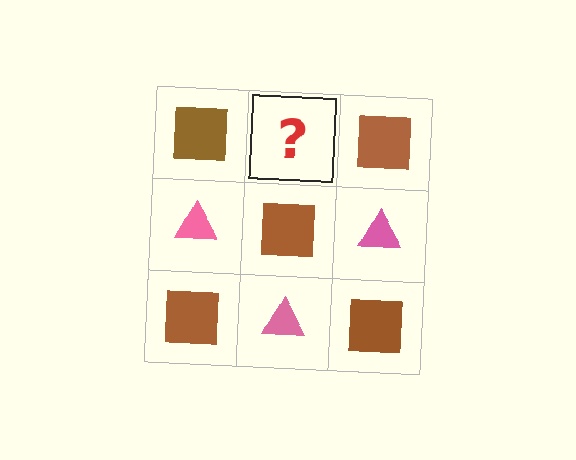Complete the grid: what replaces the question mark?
The question mark should be replaced with a pink triangle.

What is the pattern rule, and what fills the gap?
The rule is that it alternates brown square and pink triangle in a checkerboard pattern. The gap should be filled with a pink triangle.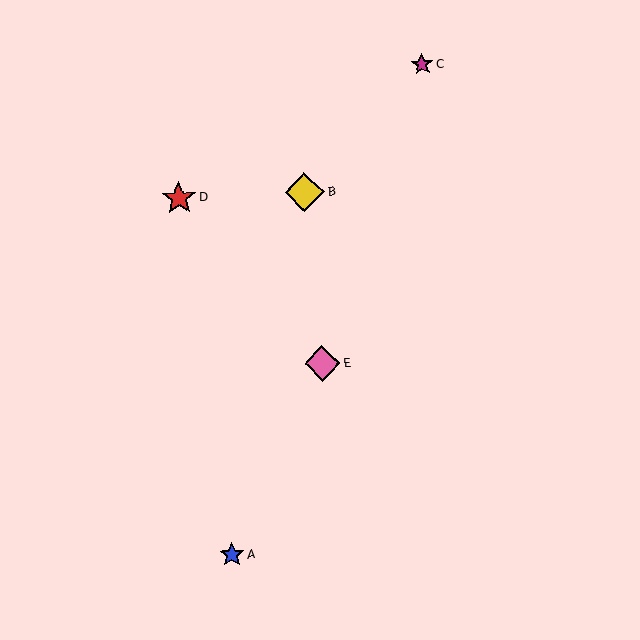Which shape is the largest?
The yellow diamond (labeled B) is the largest.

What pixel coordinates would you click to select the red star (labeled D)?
Click at (179, 198) to select the red star D.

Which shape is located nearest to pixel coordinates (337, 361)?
The pink diamond (labeled E) at (322, 364) is nearest to that location.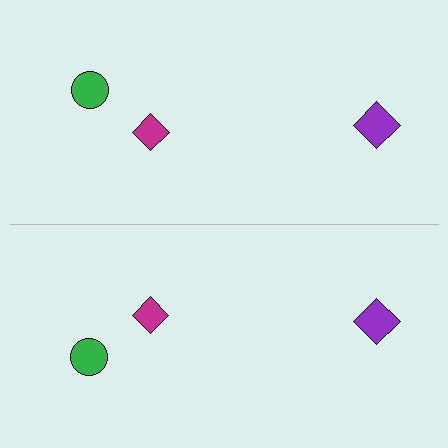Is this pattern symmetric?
Yes, this pattern has bilateral (reflection) symmetry.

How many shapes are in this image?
There are 6 shapes in this image.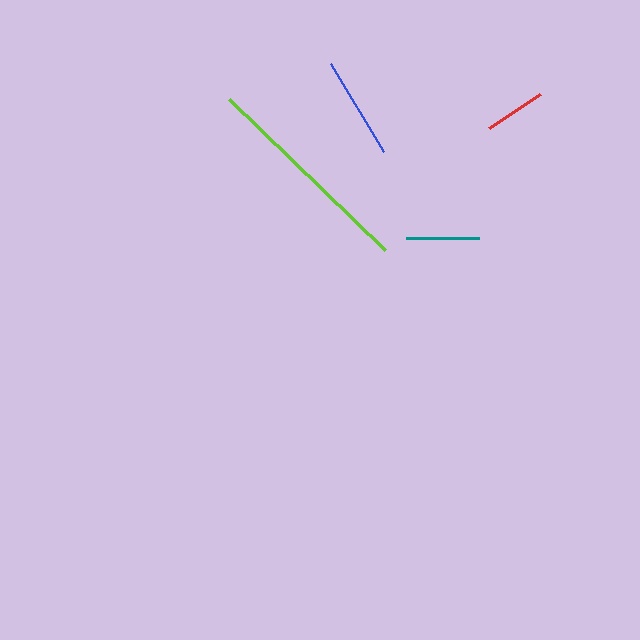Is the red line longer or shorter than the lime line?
The lime line is longer than the red line.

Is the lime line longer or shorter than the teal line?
The lime line is longer than the teal line.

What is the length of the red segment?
The red segment is approximately 61 pixels long.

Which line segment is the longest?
The lime line is the longest at approximately 217 pixels.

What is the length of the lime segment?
The lime segment is approximately 217 pixels long.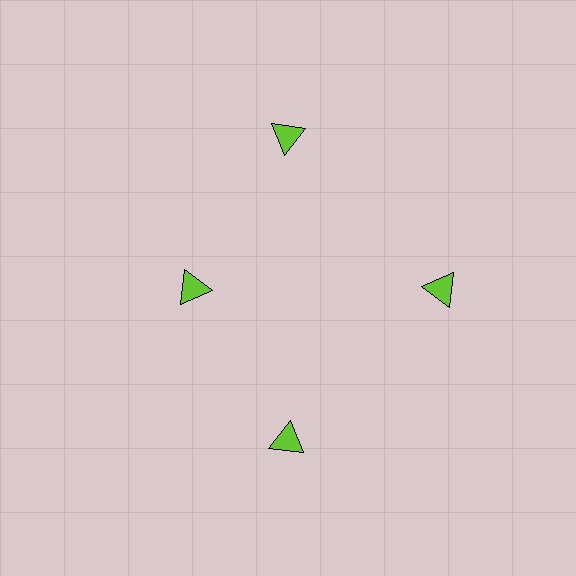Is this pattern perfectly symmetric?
No. The 4 lime triangles are arranged in a ring, but one element near the 9 o'clock position is pulled inward toward the center, breaking the 4-fold rotational symmetry.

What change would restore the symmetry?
The symmetry would be restored by moving it outward, back onto the ring so that all 4 triangles sit at equal angles and equal distance from the center.